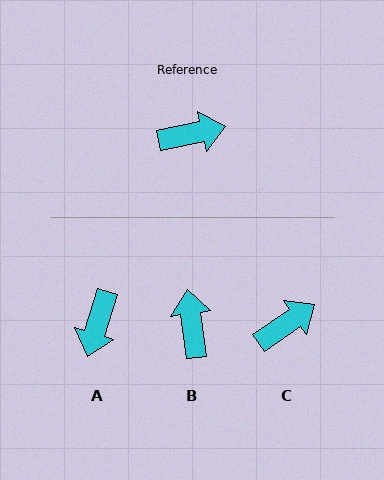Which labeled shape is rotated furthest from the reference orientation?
A, about 119 degrees away.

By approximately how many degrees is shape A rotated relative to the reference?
Approximately 119 degrees clockwise.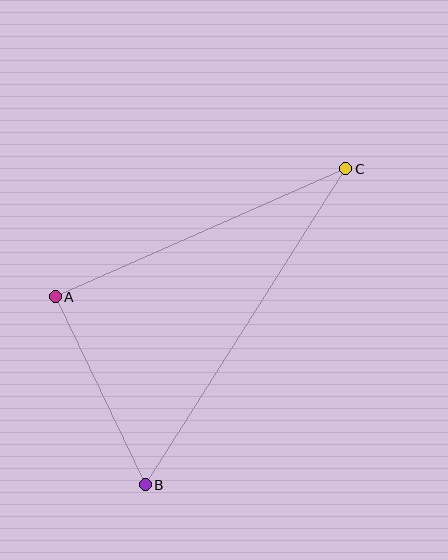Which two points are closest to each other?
Points A and B are closest to each other.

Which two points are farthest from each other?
Points B and C are farthest from each other.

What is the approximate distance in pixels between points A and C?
The distance between A and C is approximately 318 pixels.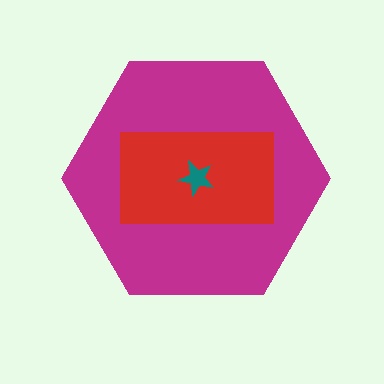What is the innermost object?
The teal star.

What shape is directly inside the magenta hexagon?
The red rectangle.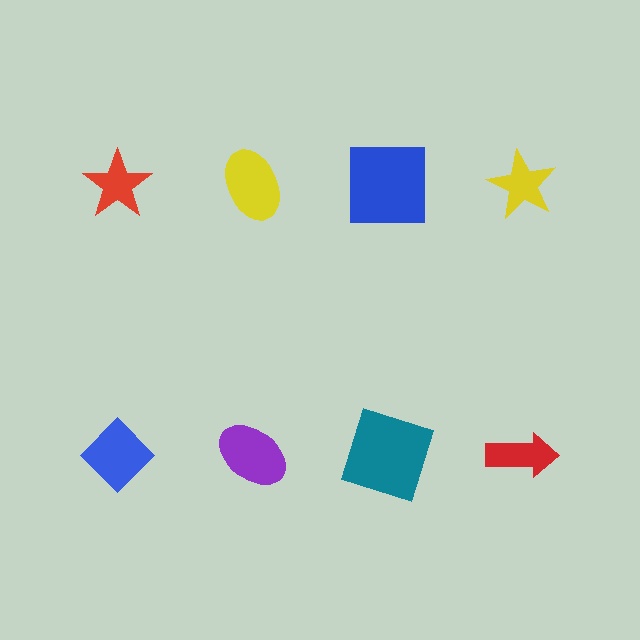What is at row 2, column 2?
A purple ellipse.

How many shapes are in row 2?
4 shapes.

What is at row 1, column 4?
A yellow star.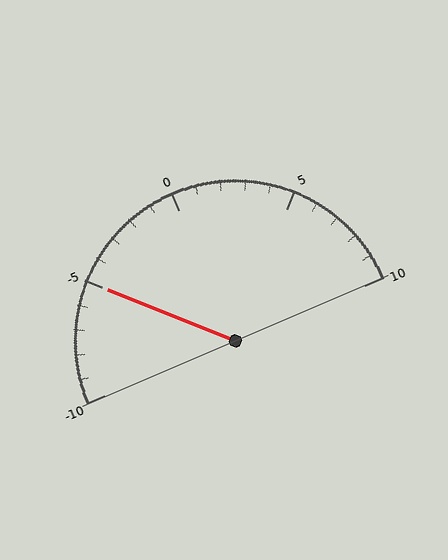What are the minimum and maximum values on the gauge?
The gauge ranges from -10 to 10.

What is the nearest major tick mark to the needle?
The nearest major tick mark is -5.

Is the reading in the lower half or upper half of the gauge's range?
The reading is in the lower half of the range (-10 to 10).